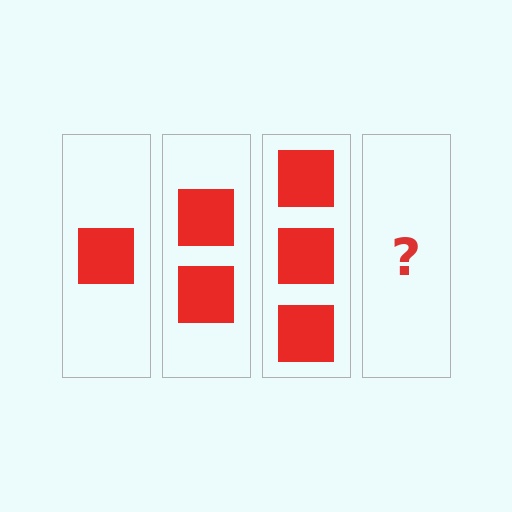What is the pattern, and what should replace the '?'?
The pattern is that each step adds one more square. The '?' should be 4 squares.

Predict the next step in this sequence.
The next step is 4 squares.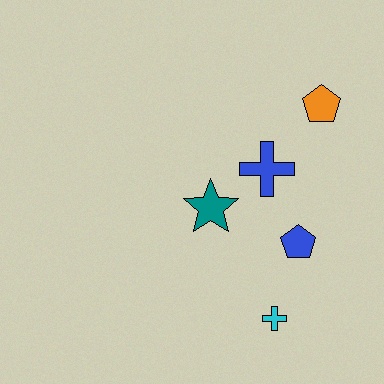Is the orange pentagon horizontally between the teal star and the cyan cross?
No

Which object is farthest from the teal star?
The orange pentagon is farthest from the teal star.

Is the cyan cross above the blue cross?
No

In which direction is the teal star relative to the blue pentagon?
The teal star is to the left of the blue pentagon.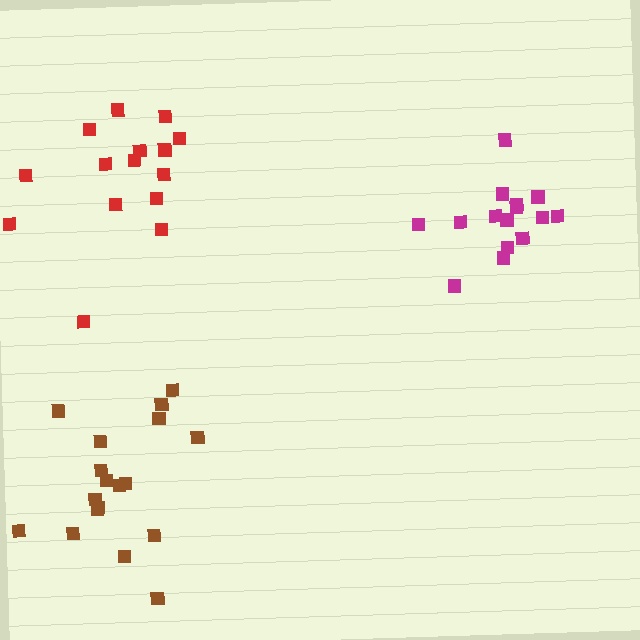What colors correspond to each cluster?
The clusters are colored: magenta, red, brown.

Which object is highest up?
The red cluster is topmost.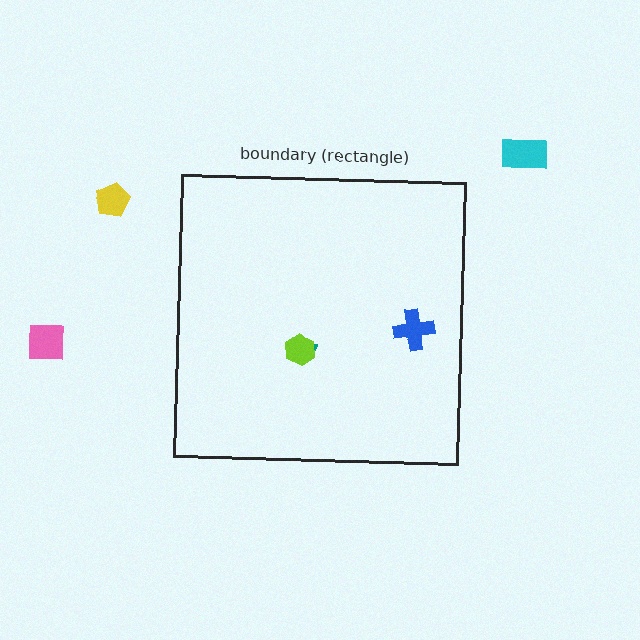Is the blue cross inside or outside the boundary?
Inside.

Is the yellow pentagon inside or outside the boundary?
Outside.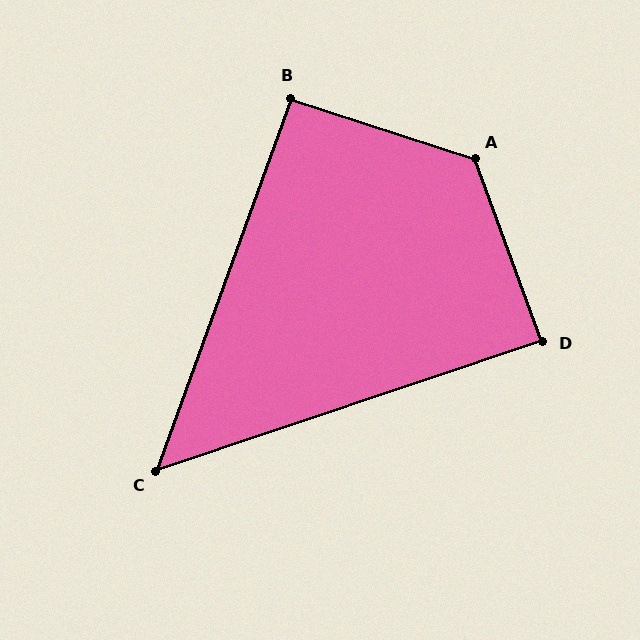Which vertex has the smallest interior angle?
C, at approximately 52 degrees.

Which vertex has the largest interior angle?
A, at approximately 128 degrees.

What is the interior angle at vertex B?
Approximately 92 degrees (approximately right).